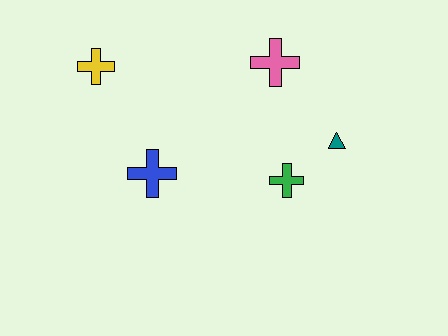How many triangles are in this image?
There is 1 triangle.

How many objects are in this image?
There are 5 objects.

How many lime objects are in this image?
There are no lime objects.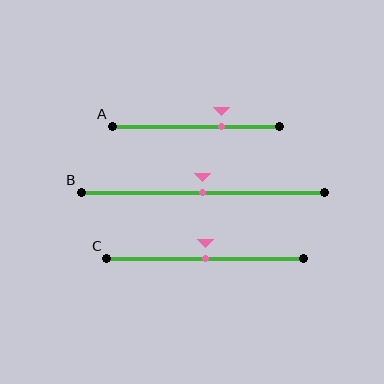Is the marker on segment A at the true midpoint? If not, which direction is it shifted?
No, the marker on segment A is shifted to the right by about 15% of the segment length.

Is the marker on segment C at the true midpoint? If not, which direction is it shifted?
Yes, the marker on segment C is at the true midpoint.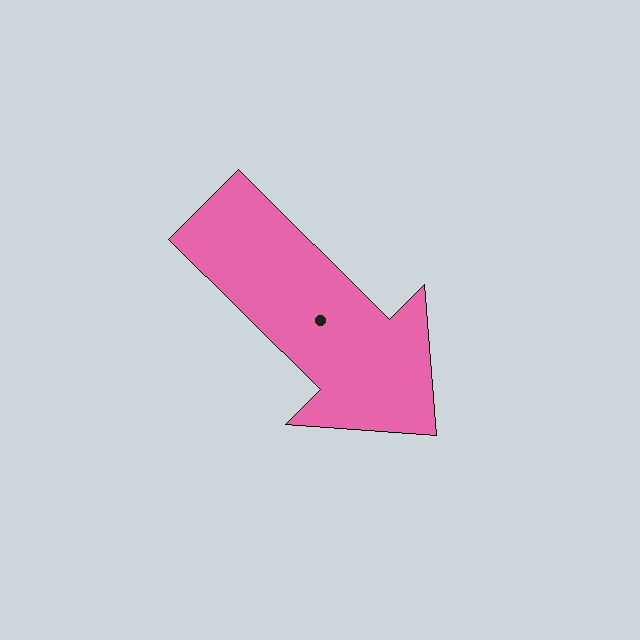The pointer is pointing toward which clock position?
Roughly 4 o'clock.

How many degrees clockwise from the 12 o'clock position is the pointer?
Approximately 135 degrees.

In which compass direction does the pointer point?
Southeast.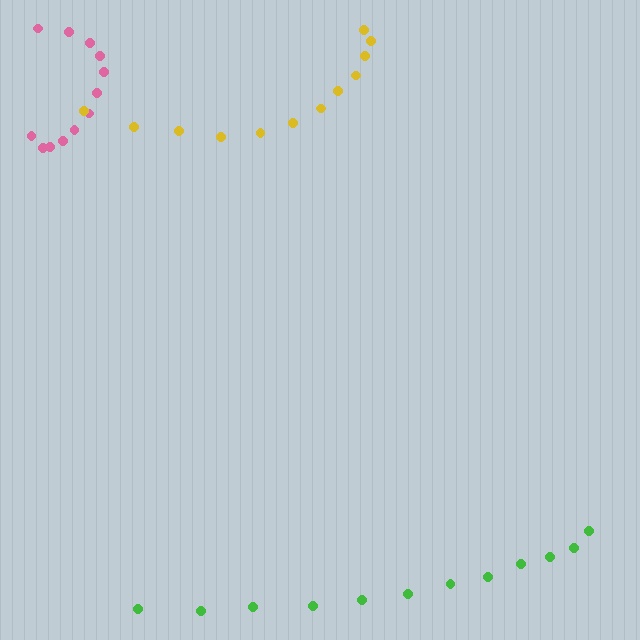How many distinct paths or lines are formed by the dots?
There are 3 distinct paths.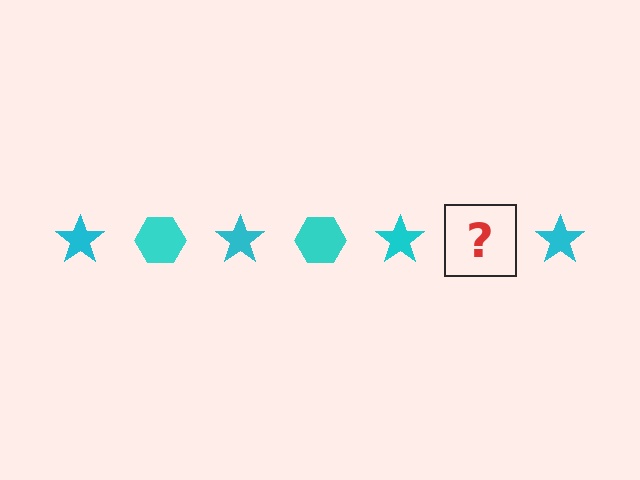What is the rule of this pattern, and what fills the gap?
The rule is that the pattern cycles through star, hexagon shapes in cyan. The gap should be filled with a cyan hexagon.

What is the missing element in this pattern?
The missing element is a cyan hexagon.